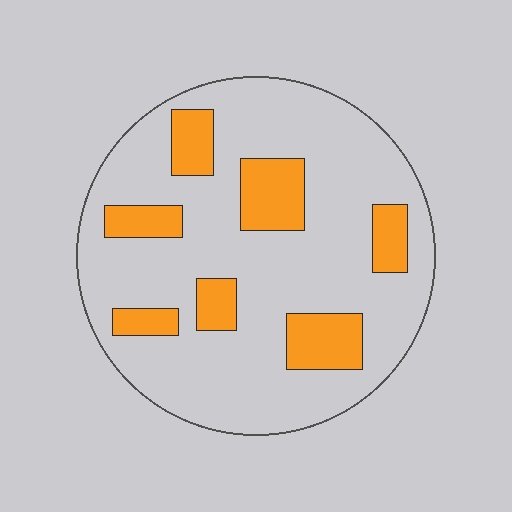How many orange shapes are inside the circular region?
7.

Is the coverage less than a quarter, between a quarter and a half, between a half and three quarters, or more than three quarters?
Less than a quarter.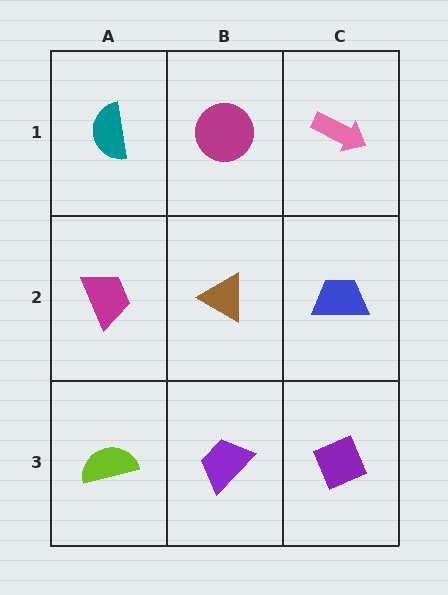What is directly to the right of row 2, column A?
A brown triangle.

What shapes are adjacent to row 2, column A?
A teal semicircle (row 1, column A), a lime semicircle (row 3, column A), a brown triangle (row 2, column B).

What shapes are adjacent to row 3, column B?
A brown triangle (row 2, column B), a lime semicircle (row 3, column A), a purple diamond (row 3, column C).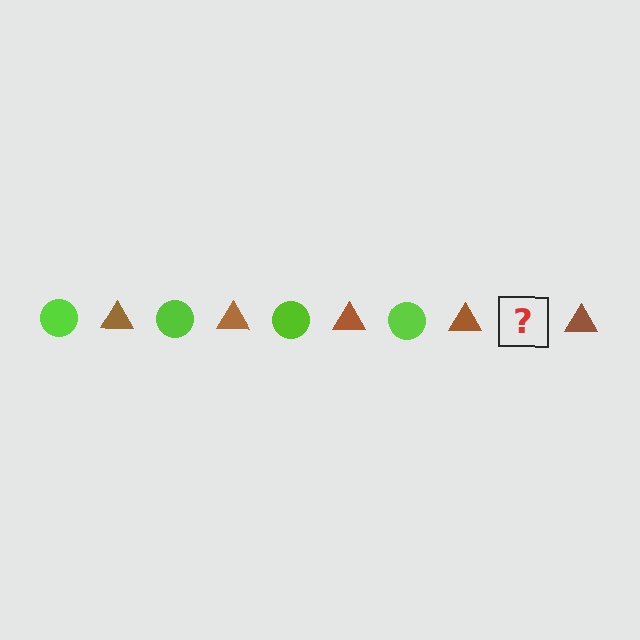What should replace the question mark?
The question mark should be replaced with a lime circle.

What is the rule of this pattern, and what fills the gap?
The rule is that the pattern alternates between lime circle and brown triangle. The gap should be filled with a lime circle.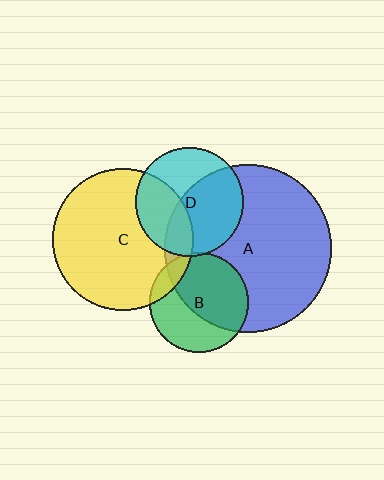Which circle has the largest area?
Circle A (blue).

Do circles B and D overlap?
Yes.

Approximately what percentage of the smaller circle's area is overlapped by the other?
Approximately 5%.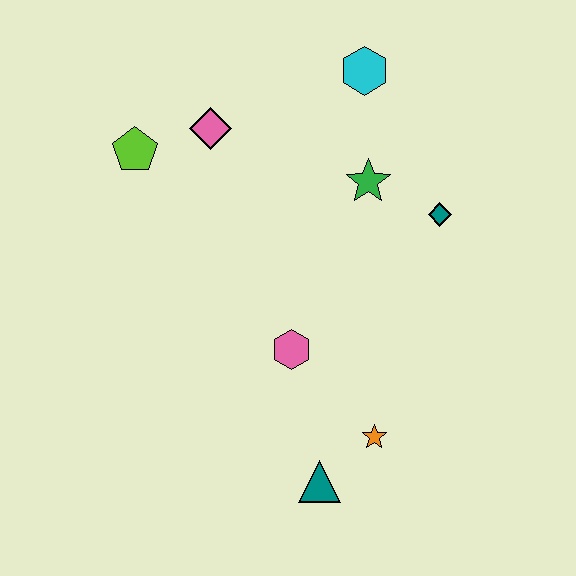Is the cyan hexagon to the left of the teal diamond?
Yes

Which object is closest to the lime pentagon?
The pink diamond is closest to the lime pentagon.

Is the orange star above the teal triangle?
Yes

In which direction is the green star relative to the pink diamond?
The green star is to the right of the pink diamond.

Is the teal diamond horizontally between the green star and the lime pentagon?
No